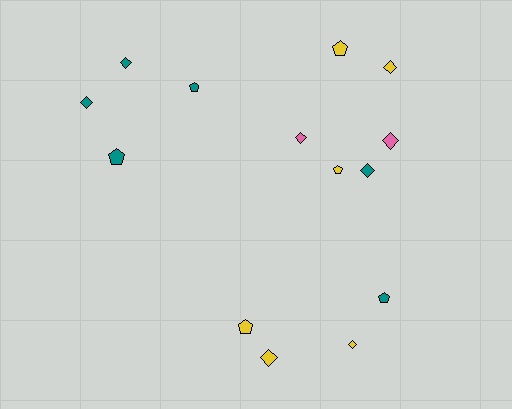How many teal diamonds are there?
There are 3 teal diamonds.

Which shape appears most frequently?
Diamond, with 8 objects.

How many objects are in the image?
There are 14 objects.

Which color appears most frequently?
Teal, with 6 objects.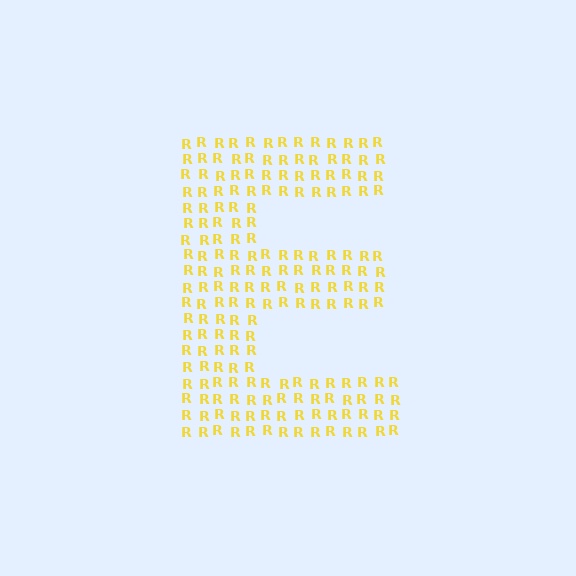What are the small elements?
The small elements are letter R's.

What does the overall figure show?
The overall figure shows the letter E.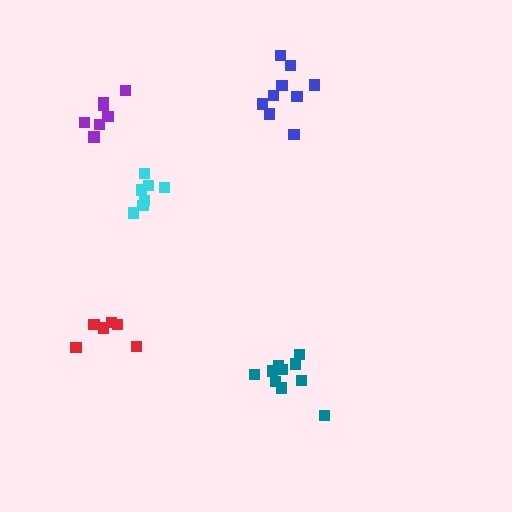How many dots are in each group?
Group 1: 9 dots, Group 2: 10 dots, Group 3: 6 dots, Group 4: 7 dots, Group 5: 7 dots (39 total).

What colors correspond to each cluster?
The clusters are colored: blue, teal, red, cyan, purple.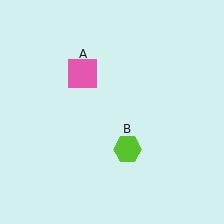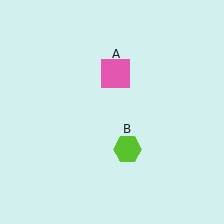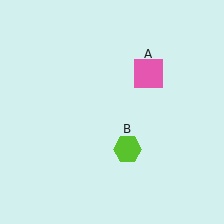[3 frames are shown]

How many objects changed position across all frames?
1 object changed position: pink square (object A).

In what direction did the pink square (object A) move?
The pink square (object A) moved right.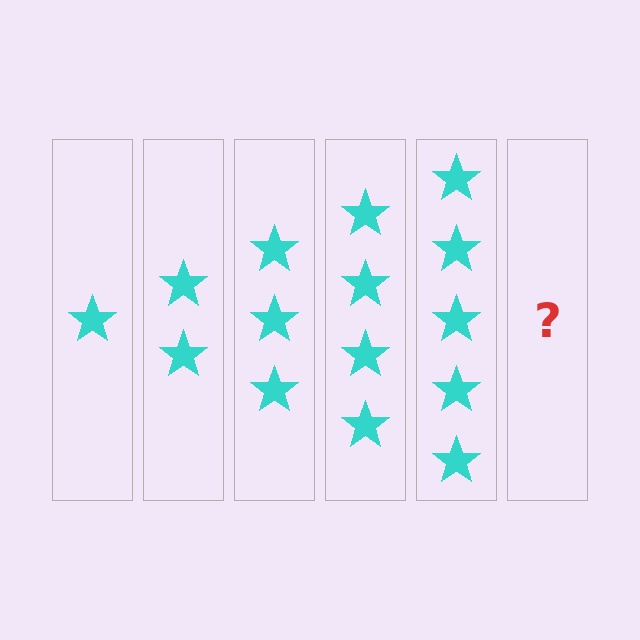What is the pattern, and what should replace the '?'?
The pattern is that each step adds one more star. The '?' should be 6 stars.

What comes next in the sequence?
The next element should be 6 stars.